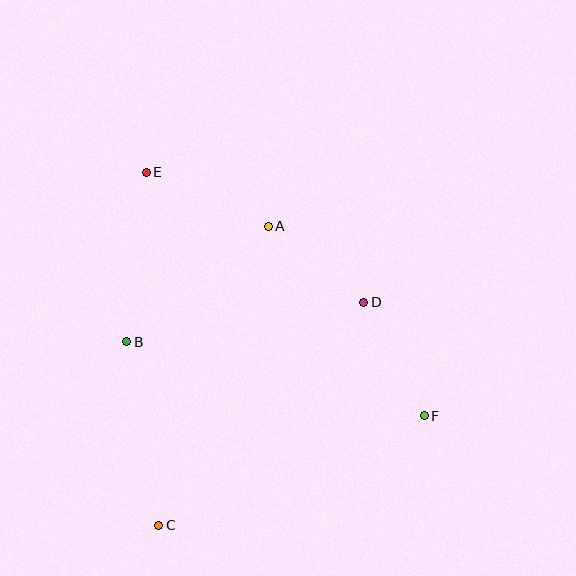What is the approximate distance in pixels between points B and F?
The distance between B and F is approximately 306 pixels.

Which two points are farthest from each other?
Points E and F are farthest from each other.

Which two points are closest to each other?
Points A and D are closest to each other.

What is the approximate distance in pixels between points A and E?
The distance between A and E is approximately 133 pixels.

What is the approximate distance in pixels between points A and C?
The distance between A and C is approximately 319 pixels.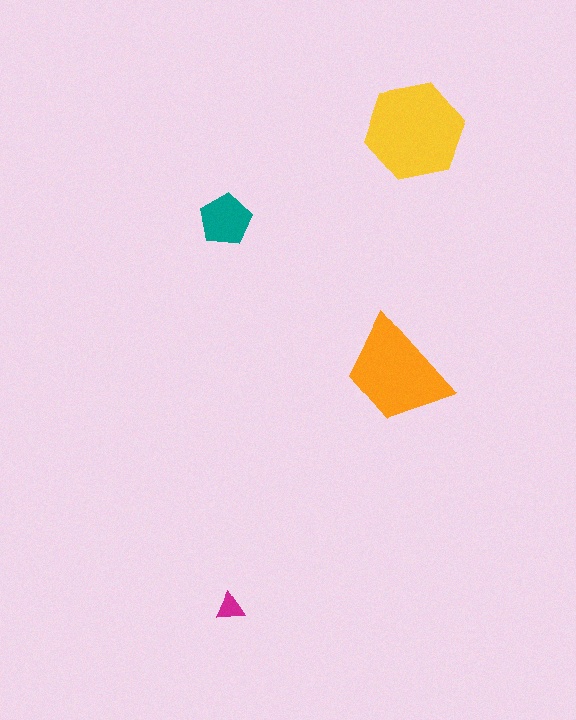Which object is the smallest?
The magenta triangle.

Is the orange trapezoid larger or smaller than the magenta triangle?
Larger.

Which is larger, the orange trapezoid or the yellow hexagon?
The yellow hexagon.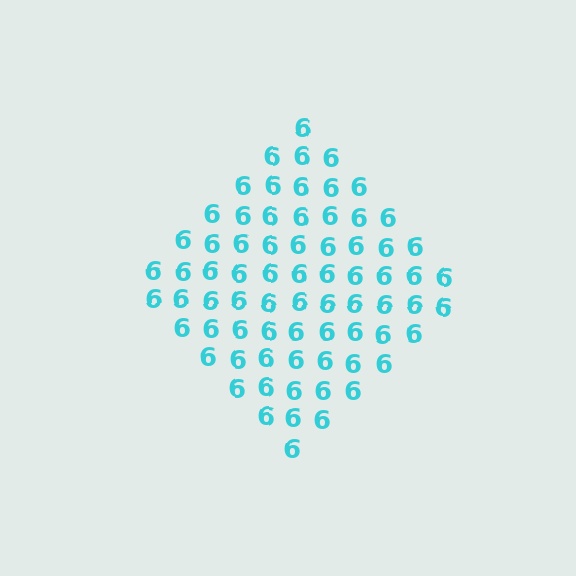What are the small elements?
The small elements are digit 6's.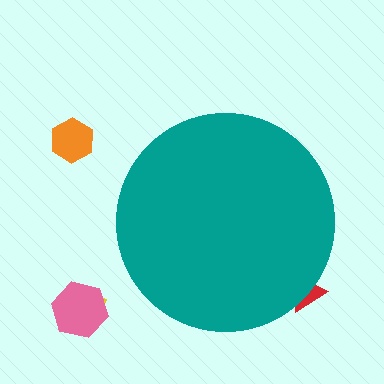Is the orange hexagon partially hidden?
No, the orange hexagon is fully visible.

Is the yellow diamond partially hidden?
No, the yellow diamond is fully visible.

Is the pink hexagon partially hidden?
No, the pink hexagon is fully visible.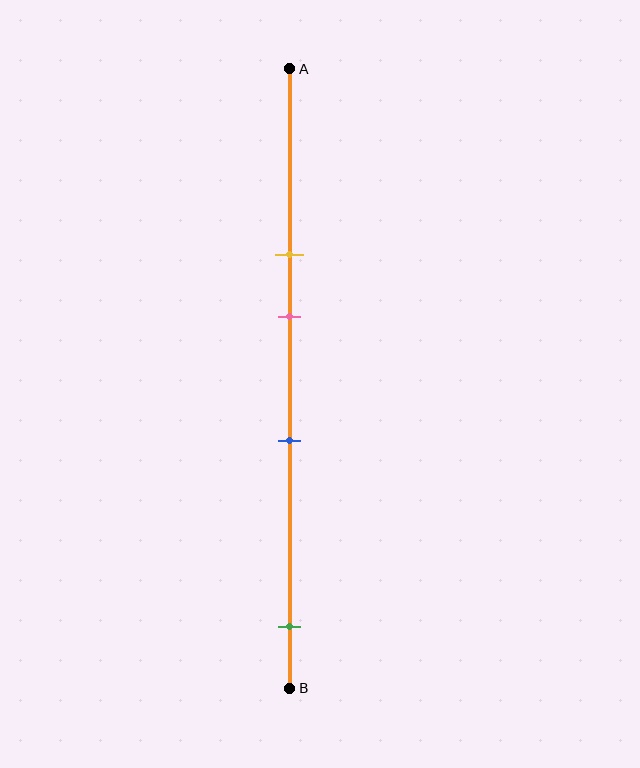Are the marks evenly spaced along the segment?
No, the marks are not evenly spaced.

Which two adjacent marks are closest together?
The yellow and pink marks are the closest adjacent pair.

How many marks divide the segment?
There are 4 marks dividing the segment.